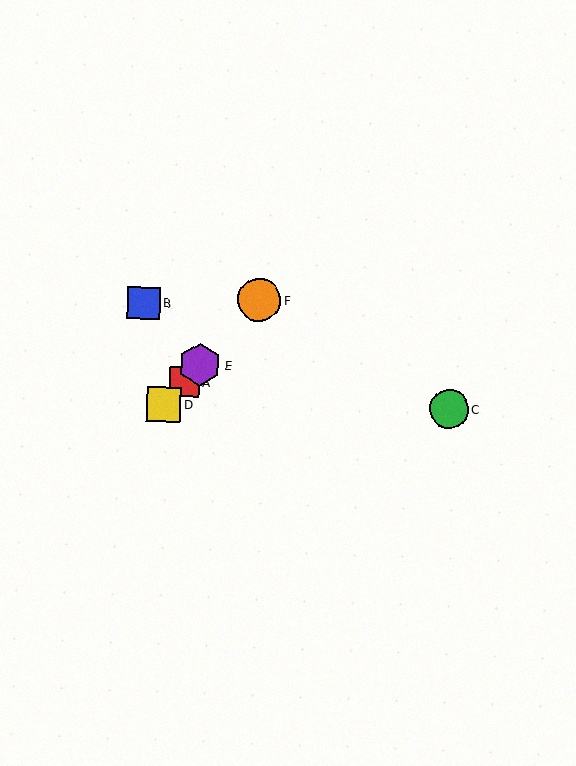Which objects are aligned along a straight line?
Objects A, D, E, F are aligned along a straight line.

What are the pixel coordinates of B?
Object B is at (144, 303).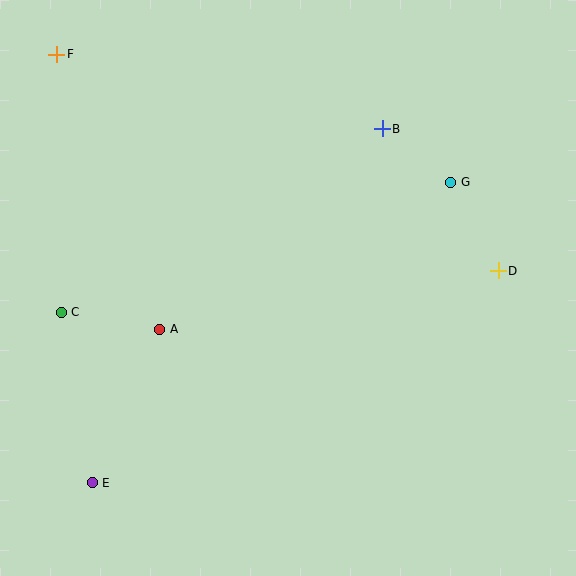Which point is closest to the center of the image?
Point A at (160, 329) is closest to the center.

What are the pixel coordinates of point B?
Point B is at (382, 129).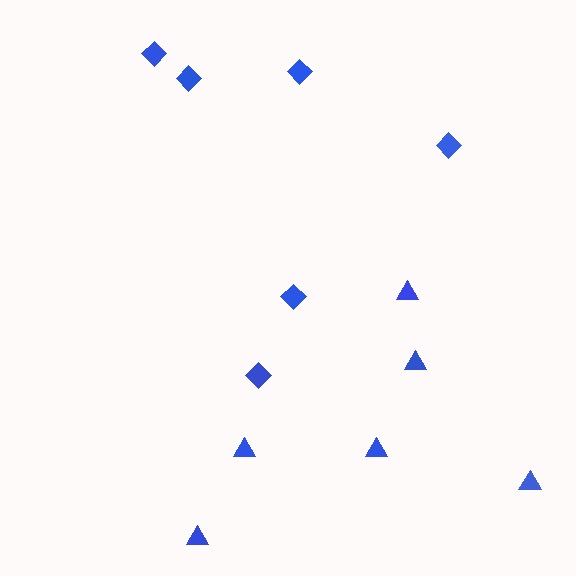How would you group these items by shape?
There are 2 groups: one group of triangles (6) and one group of diamonds (6).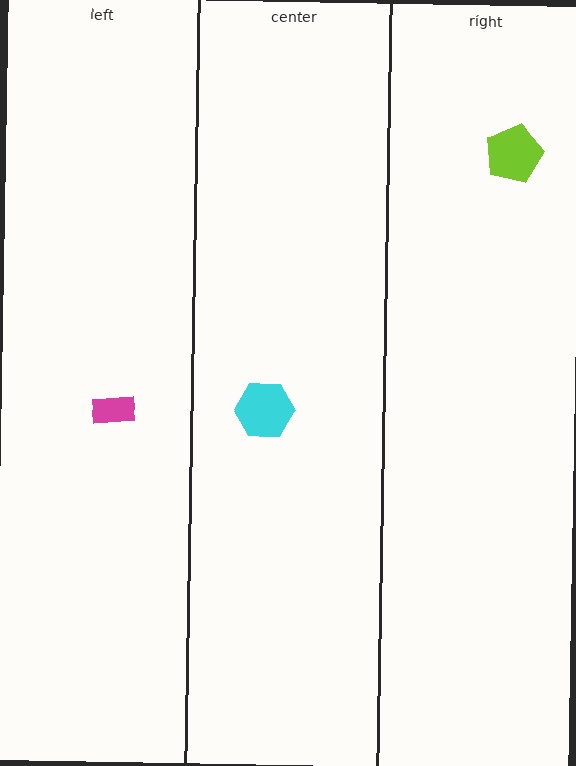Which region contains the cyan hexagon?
The center region.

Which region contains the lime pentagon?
The right region.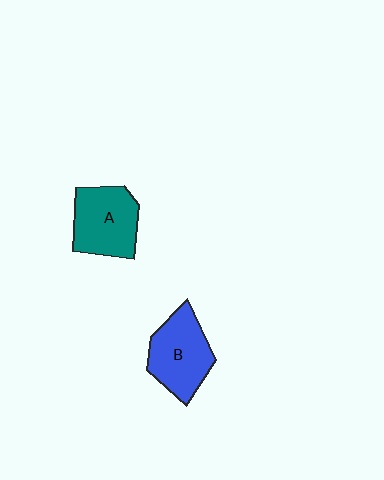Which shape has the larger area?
Shape B (blue).